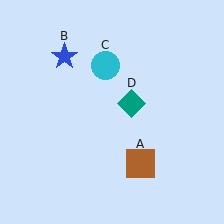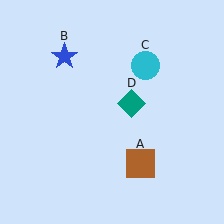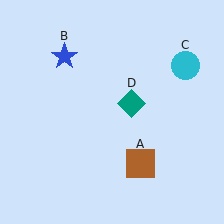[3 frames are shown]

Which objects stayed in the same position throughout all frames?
Brown square (object A) and blue star (object B) and teal diamond (object D) remained stationary.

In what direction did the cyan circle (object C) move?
The cyan circle (object C) moved right.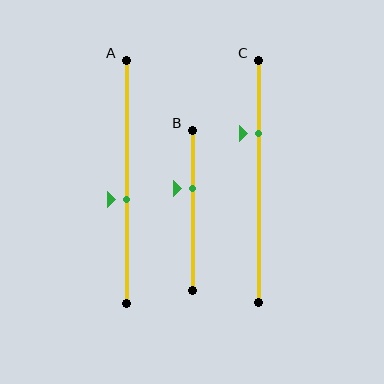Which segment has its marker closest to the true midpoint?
Segment A has its marker closest to the true midpoint.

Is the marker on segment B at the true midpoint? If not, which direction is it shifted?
No, the marker on segment B is shifted upward by about 14% of the segment length.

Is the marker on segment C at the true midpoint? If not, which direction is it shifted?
No, the marker on segment C is shifted upward by about 20% of the segment length.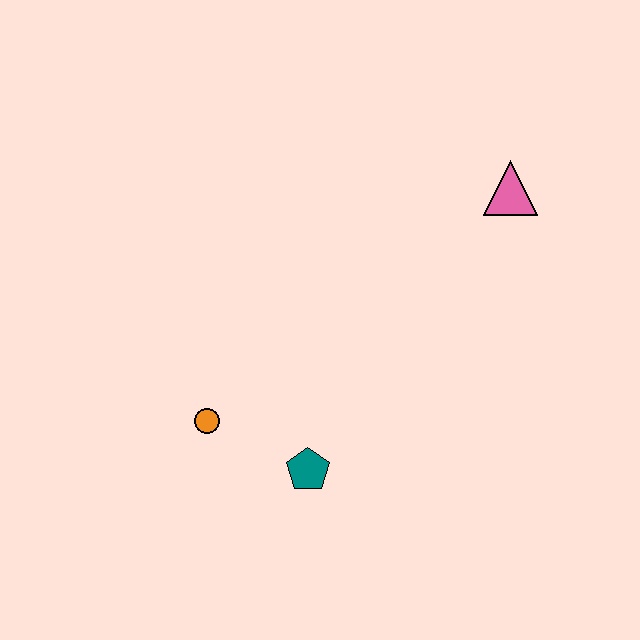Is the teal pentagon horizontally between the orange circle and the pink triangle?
Yes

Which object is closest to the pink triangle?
The teal pentagon is closest to the pink triangle.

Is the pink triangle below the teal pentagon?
No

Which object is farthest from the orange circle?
The pink triangle is farthest from the orange circle.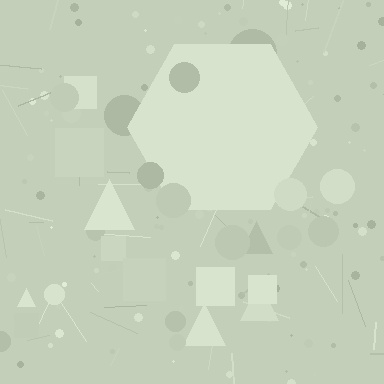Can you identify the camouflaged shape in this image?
The camouflaged shape is a hexagon.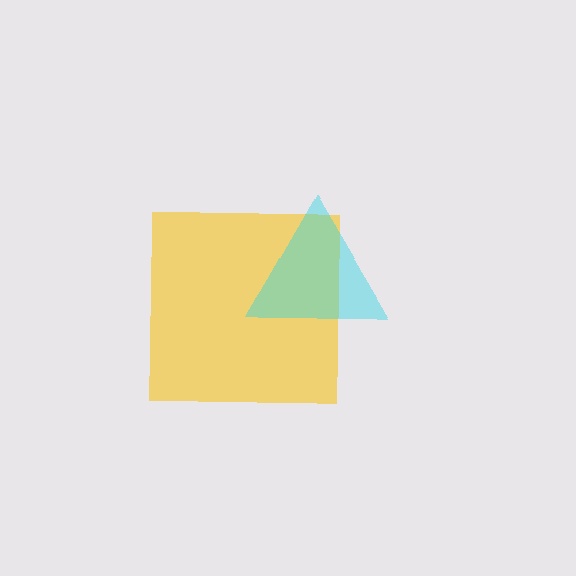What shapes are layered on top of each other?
The layered shapes are: a yellow square, a cyan triangle.